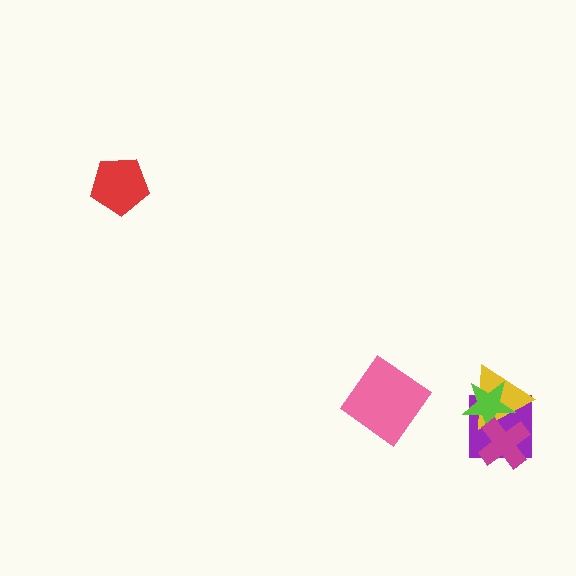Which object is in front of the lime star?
The magenta cross is in front of the lime star.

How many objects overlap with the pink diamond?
0 objects overlap with the pink diamond.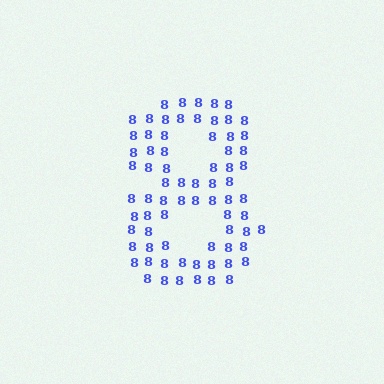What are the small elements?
The small elements are digit 8's.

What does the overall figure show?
The overall figure shows the digit 8.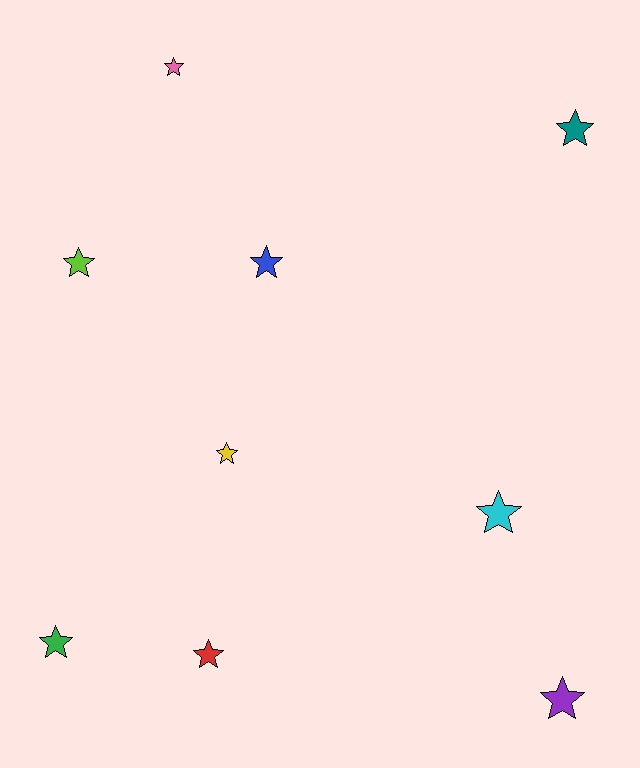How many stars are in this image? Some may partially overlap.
There are 9 stars.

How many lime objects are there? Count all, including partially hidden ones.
There is 1 lime object.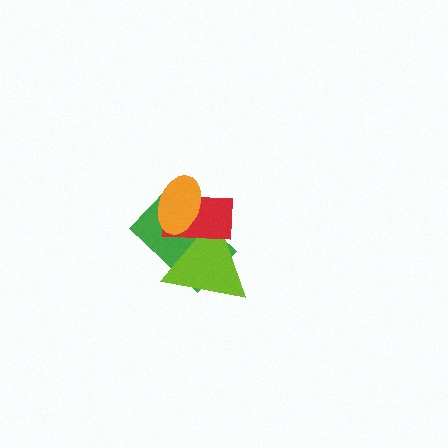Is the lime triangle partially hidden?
Yes, it is partially covered by another shape.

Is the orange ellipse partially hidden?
No, no other shape covers it.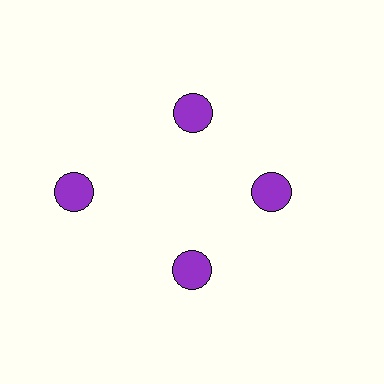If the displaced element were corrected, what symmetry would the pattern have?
It would have 4-fold rotational symmetry — the pattern would map onto itself every 90 degrees.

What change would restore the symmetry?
The symmetry would be restored by moving it inward, back onto the ring so that all 4 circles sit at equal angles and equal distance from the center.